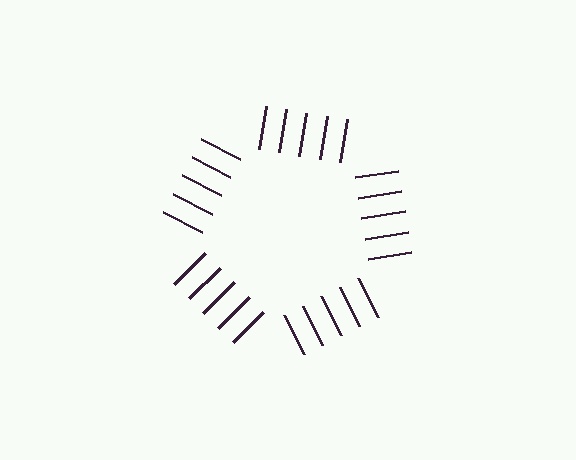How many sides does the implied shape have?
5 sides — the line-ends trace a pentagon.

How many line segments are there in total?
25 — 5 along each of the 5 edges.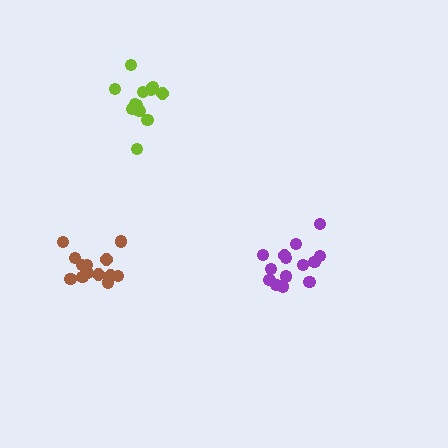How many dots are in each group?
Group 1: 12 dots, Group 2: 14 dots, Group 3: 14 dots (40 total).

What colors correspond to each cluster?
The clusters are colored: lime, purple, brown.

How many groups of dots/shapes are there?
There are 3 groups.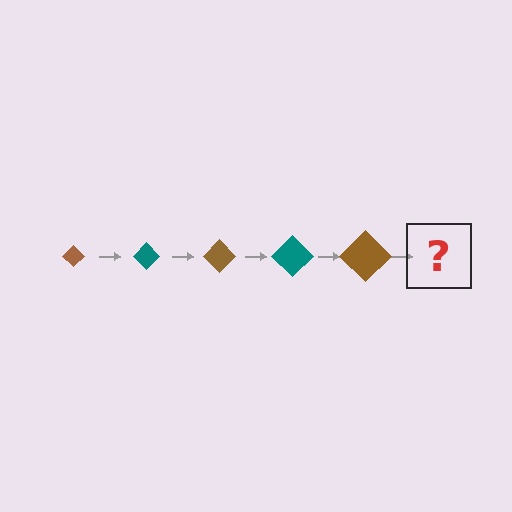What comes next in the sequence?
The next element should be a teal diamond, larger than the previous one.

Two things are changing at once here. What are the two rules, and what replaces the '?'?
The two rules are that the diamond grows larger each step and the color cycles through brown and teal. The '?' should be a teal diamond, larger than the previous one.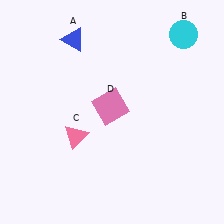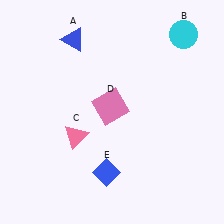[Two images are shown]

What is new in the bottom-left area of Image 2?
A blue diamond (E) was added in the bottom-left area of Image 2.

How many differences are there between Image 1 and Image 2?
There is 1 difference between the two images.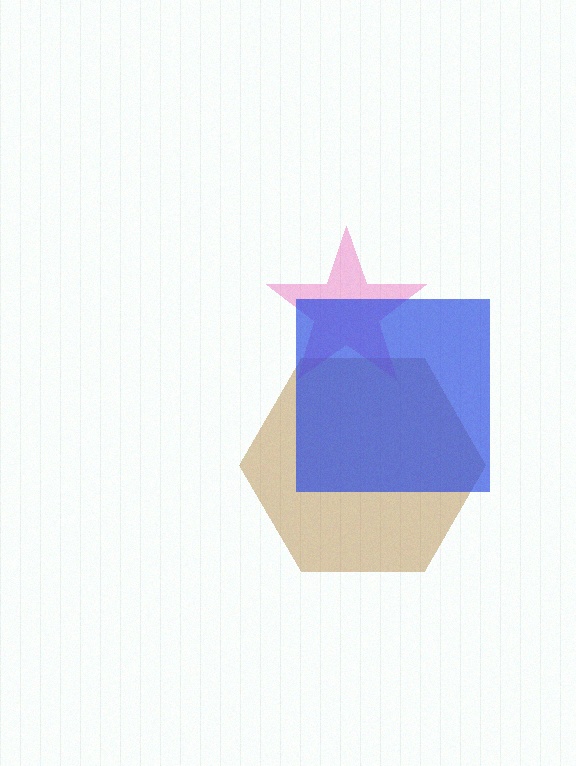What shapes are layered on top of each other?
The layered shapes are: a brown hexagon, a pink star, a blue square.